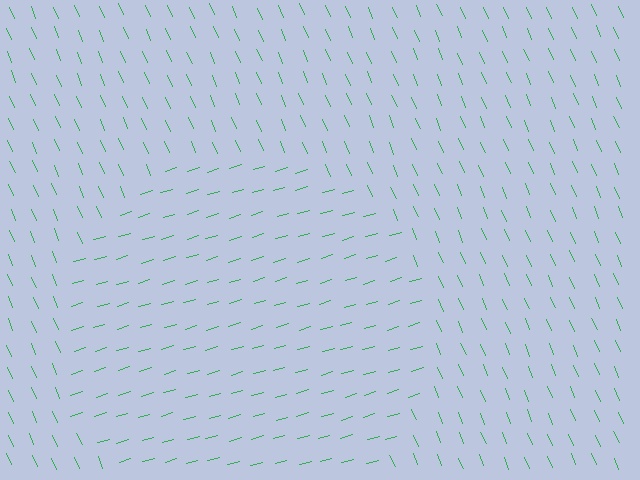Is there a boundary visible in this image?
Yes, there is a texture boundary formed by a change in line orientation.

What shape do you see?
I see a circle.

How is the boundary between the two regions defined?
The boundary is defined purely by a change in line orientation (approximately 84 degrees difference). All lines are the same color and thickness.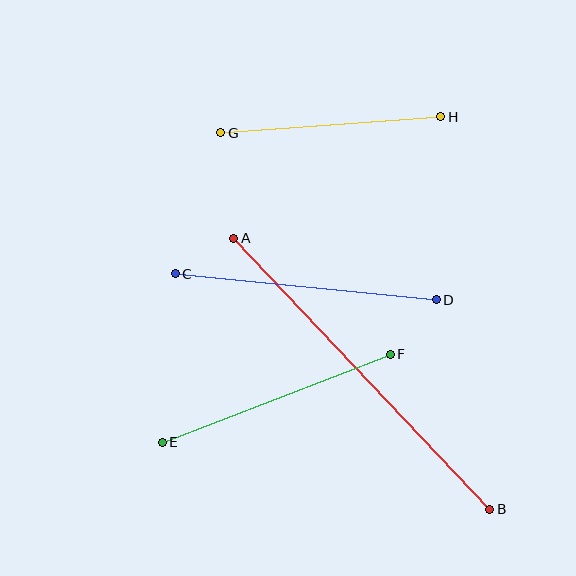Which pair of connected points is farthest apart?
Points A and B are farthest apart.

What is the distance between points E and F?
The distance is approximately 244 pixels.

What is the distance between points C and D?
The distance is approximately 263 pixels.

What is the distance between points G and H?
The distance is approximately 220 pixels.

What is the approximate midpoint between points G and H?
The midpoint is at approximately (331, 125) pixels.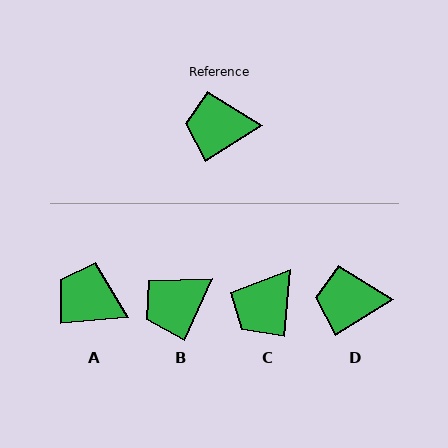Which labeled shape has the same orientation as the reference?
D.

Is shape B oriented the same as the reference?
No, it is off by about 33 degrees.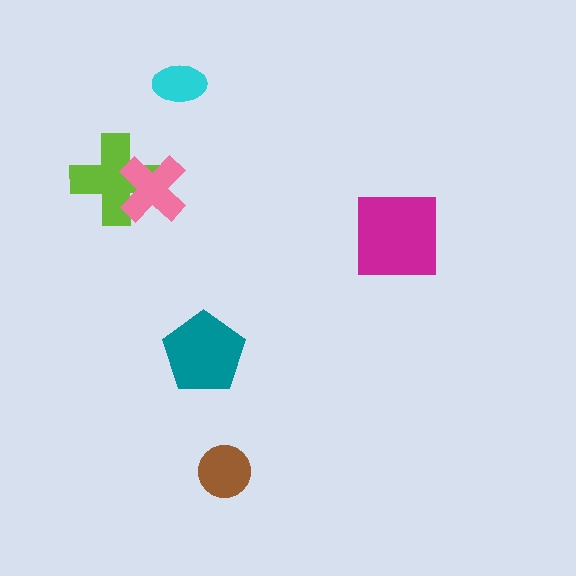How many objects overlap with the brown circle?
0 objects overlap with the brown circle.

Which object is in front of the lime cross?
The pink cross is in front of the lime cross.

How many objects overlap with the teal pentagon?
0 objects overlap with the teal pentagon.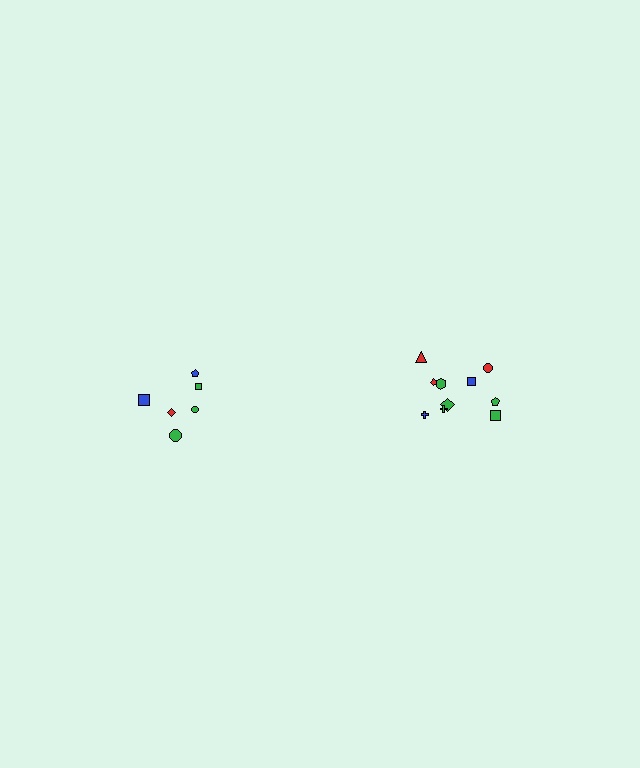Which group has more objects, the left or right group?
The right group.